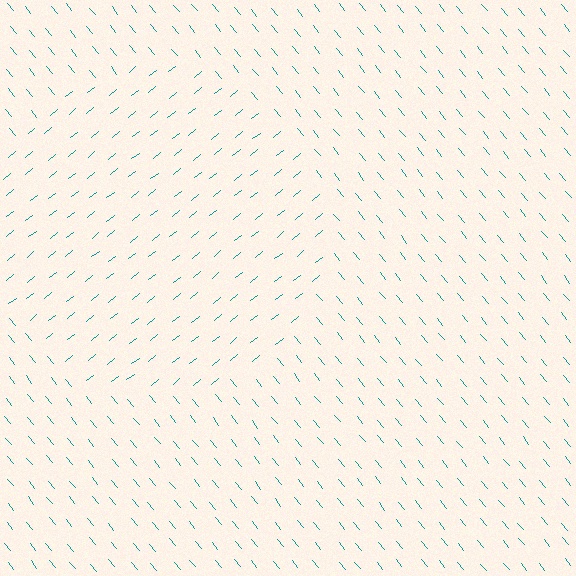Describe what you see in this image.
The image is filled with small teal line segments. A circle region in the image has lines oriented differently from the surrounding lines, creating a visible texture boundary.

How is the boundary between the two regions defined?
The boundary is defined purely by a change in line orientation (approximately 90 degrees difference). All lines are the same color and thickness.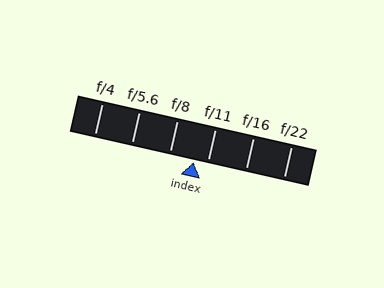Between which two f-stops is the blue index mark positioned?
The index mark is between f/8 and f/11.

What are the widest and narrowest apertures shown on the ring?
The widest aperture shown is f/4 and the narrowest is f/22.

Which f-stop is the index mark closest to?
The index mark is closest to f/11.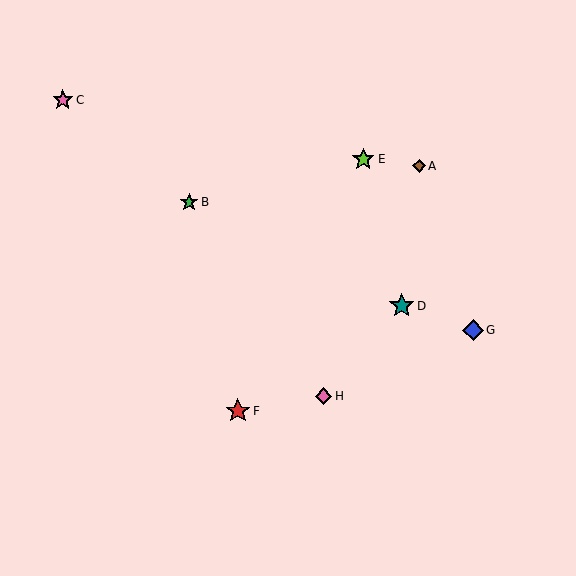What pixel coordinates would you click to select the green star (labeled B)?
Click at (189, 202) to select the green star B.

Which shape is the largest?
The teal star (labeled D) is the largest.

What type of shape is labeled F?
Shape F is a red star.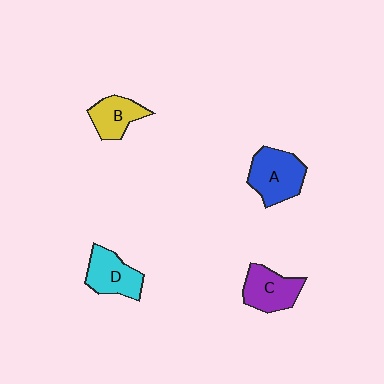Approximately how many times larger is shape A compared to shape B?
Approximately 1.4 times.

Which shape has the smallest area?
Shape B (yellow).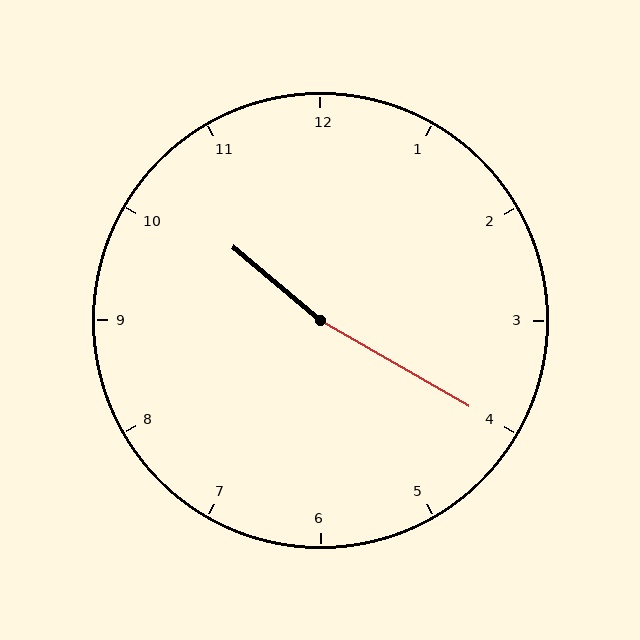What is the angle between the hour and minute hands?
Approximately 170 degrees.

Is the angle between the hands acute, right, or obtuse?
It is obtuse.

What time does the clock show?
10:20.